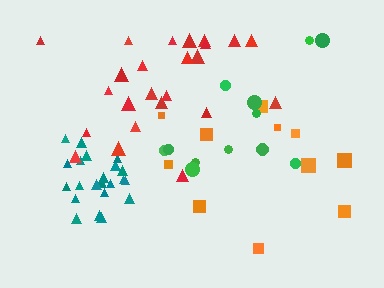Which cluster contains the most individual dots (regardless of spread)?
Red (24).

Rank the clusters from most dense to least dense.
teal, red, orange, green.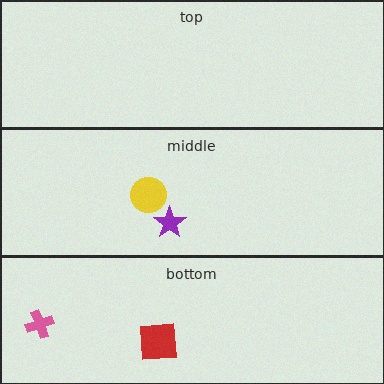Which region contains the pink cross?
The bottom region.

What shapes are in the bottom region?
The pink cross, the red square.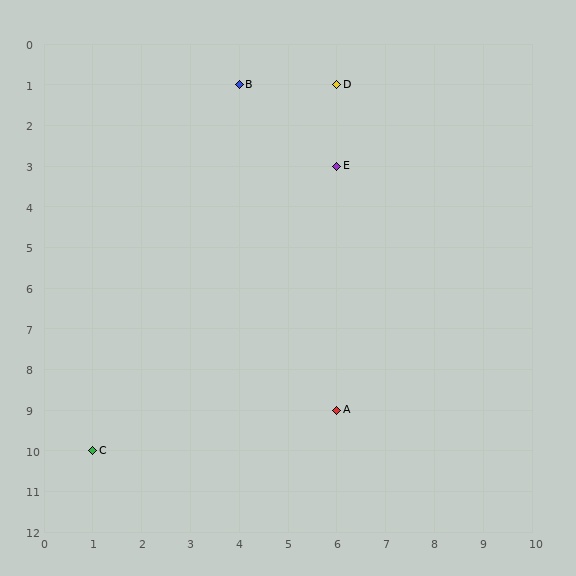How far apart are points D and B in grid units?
Points D and B are 2 columns apart.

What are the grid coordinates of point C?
Point C is at grid coordinates (1, 10).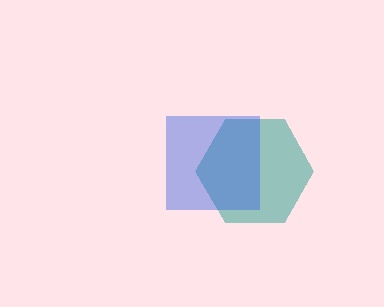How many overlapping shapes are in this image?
There are 2 overlapping shapes in the image.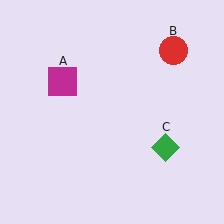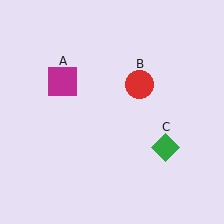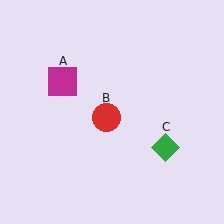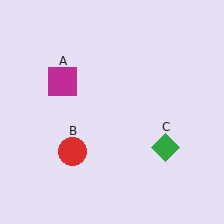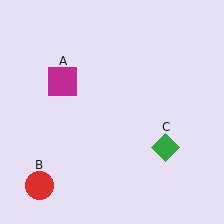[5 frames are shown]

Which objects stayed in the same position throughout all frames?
Magenta square (object A) and green diamond (object C) remained stationary.